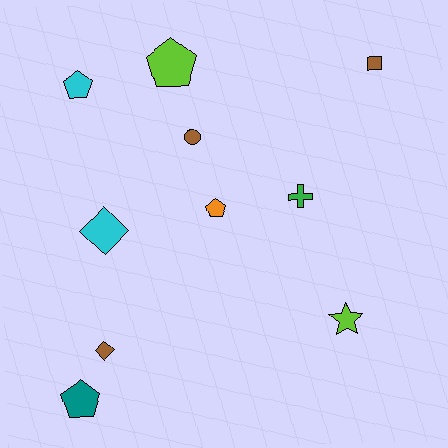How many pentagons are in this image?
There are 4 pentagons.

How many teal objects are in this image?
There is 1 teal object.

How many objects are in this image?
There are 10 objects.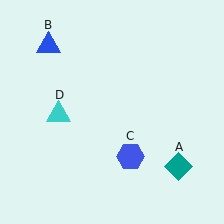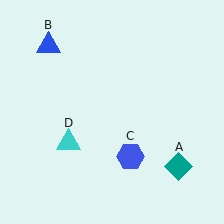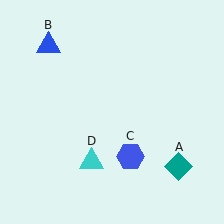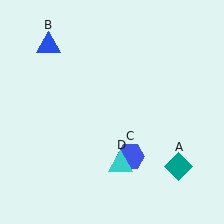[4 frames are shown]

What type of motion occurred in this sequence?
The cyan triangle (object D) rotated counterclockwise around the center of the scene.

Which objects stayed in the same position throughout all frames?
Teal diamond (object A) and blue triangle (object B) and blue hexagon (object C) remained stationary.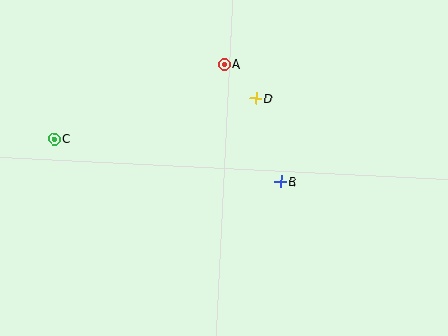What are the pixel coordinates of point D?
Point D is at (256, 98).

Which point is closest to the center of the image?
Point B at (281, 181) is closest to the center.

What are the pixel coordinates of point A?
Point A is at (225, 64).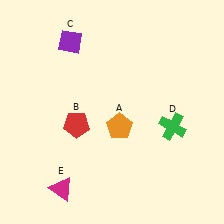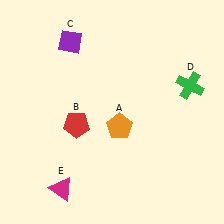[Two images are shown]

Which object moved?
The green cross (D) moved up.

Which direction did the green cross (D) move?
The green cross (D) moved up.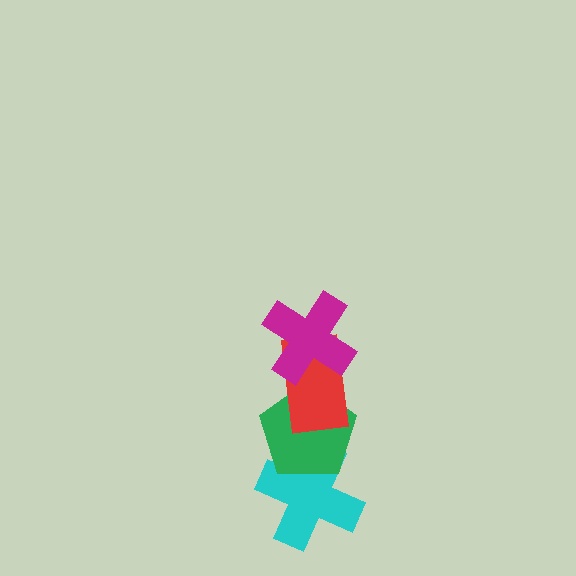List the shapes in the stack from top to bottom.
From top to bottom: the magenta cross, the red rectangle, the green pentagon, the cyan cross.